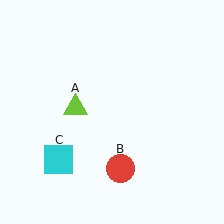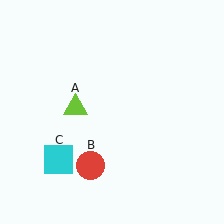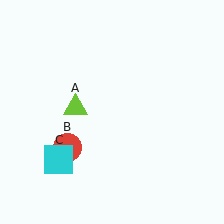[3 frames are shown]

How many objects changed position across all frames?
1 object changed position: red circle (object B).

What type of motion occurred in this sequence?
The red circle (object B) rotated clockwise around the center of the scene.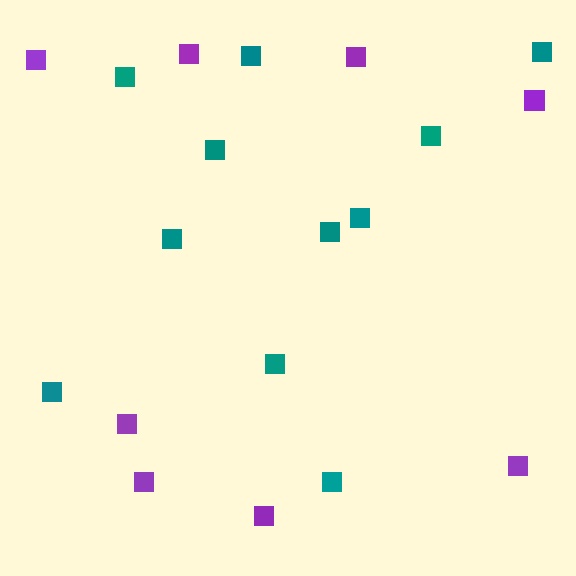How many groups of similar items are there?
There are 2 groups: one group of teal squares (11) and one group of purple squares (8).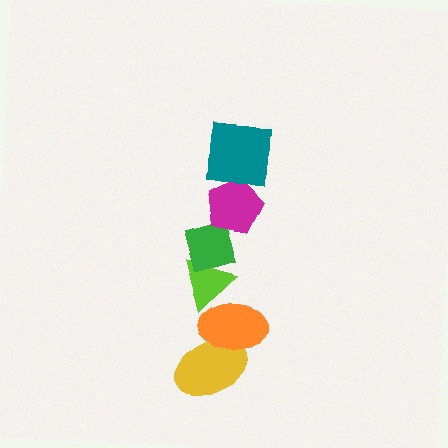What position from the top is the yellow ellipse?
The yellow ellipse is 6th from the top.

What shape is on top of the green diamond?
The magenta pentagon is on top of the green diamond.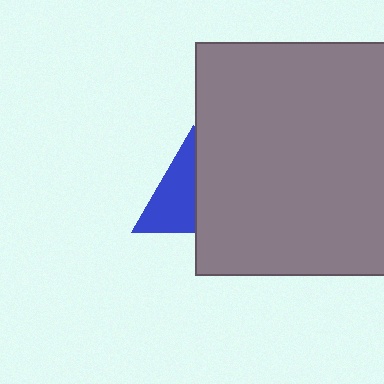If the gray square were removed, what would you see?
You would see the complete blue triangle.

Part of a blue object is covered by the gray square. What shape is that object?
It is a triangle.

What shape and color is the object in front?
The object in front is a gray square.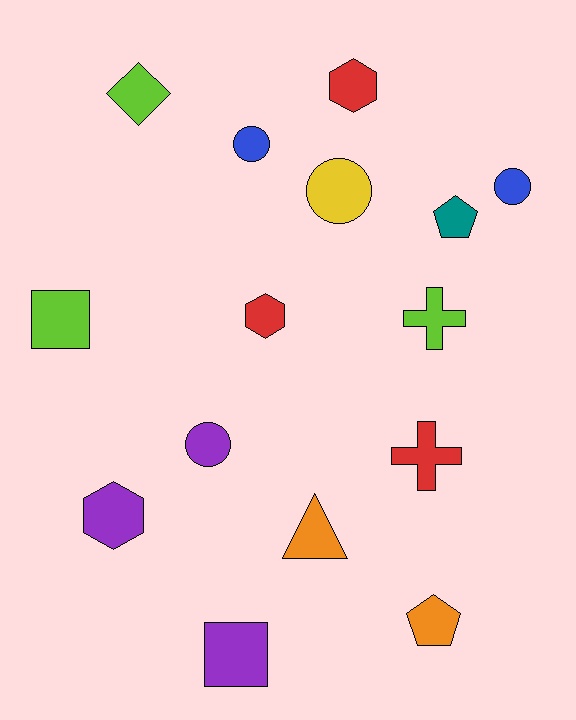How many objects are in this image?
There are 15 objects.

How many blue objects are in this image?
There are 2 blue objects.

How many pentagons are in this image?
There are 2 pentagons.